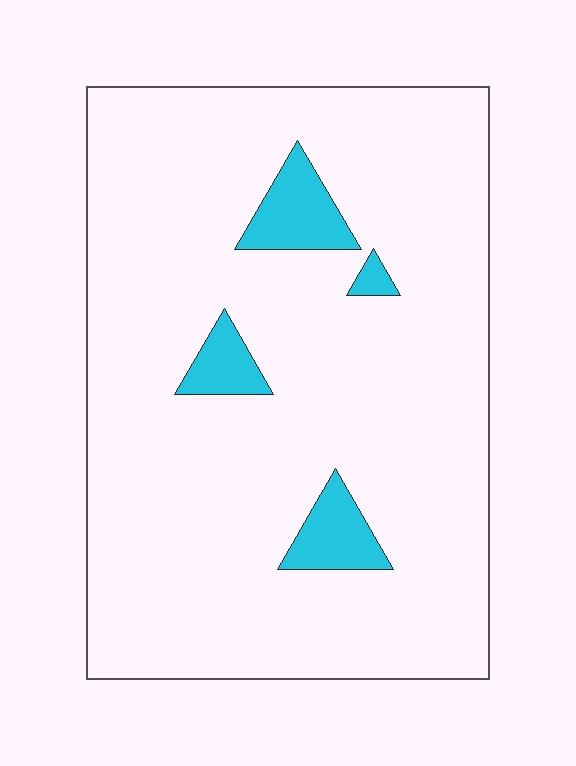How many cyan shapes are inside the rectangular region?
4.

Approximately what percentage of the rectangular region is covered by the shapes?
Approximately 10%.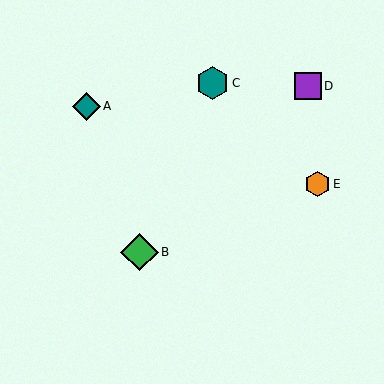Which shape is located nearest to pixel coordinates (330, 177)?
The orange hexagon (labeled E) at (317, 184) is nearest to that location.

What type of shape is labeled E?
Shape E is an orange hexagon.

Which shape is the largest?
The green diamond (labeled B) is the largest.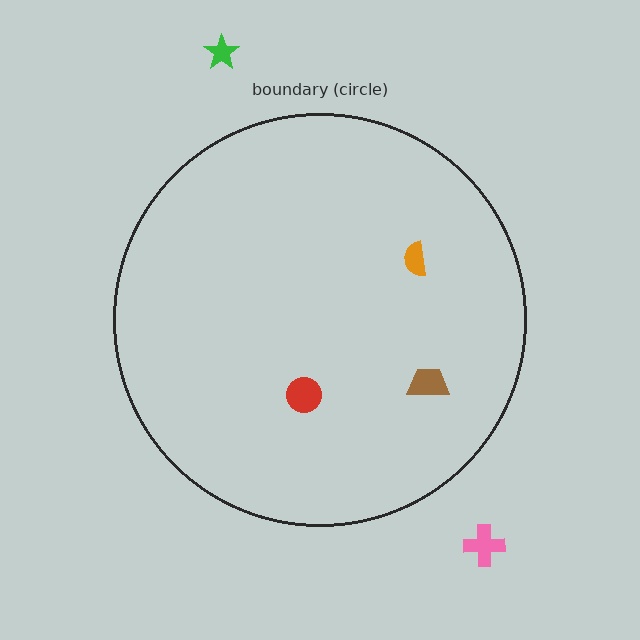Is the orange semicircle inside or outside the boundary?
Inside.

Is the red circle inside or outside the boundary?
Inside.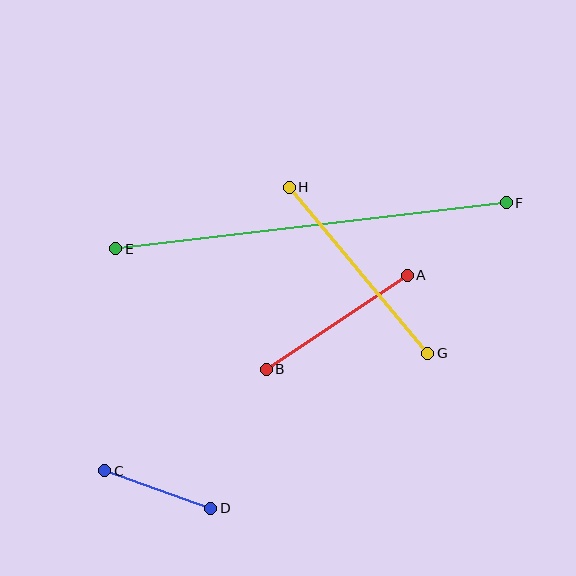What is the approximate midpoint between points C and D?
The midpoint is at approximately (158, 489) pixels.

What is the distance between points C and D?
The distance is approximately 112 pixels.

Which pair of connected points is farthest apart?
Points E and F are farthest apart.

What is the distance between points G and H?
The distance is approximately 216 pixels.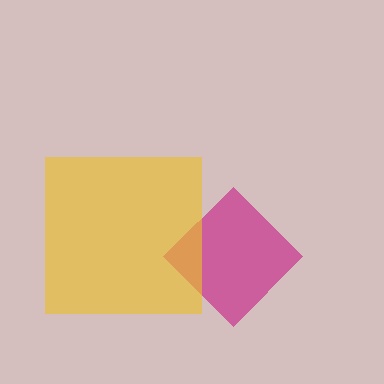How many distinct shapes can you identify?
There are 2 distinct shapes: a magenta diamond, a yellow square.